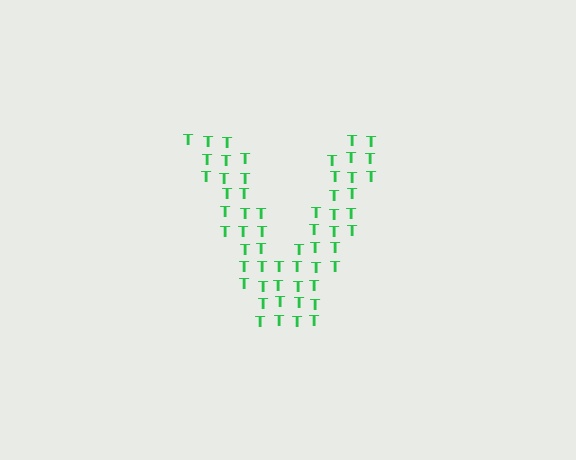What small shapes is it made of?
It is made of small letter T's.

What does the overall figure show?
The overall figure shows the letter V.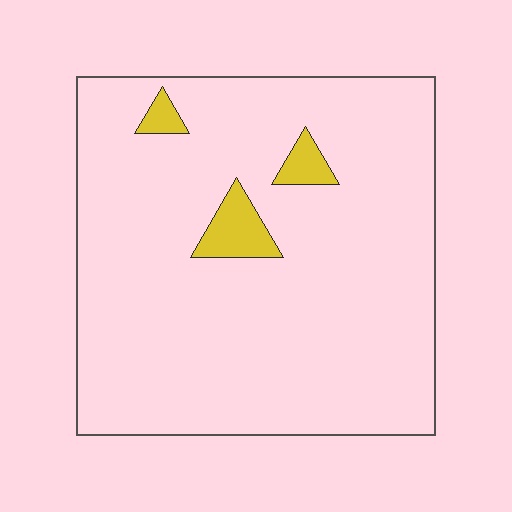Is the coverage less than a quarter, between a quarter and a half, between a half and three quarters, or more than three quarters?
Less than a quarter.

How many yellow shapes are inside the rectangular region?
3.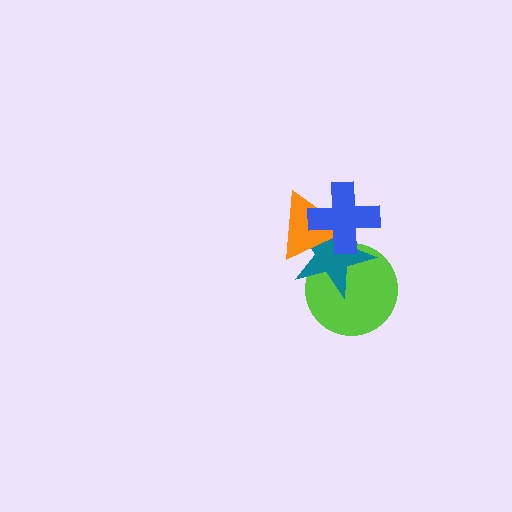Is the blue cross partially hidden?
No, no other shape covers it.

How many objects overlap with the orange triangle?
3 objects overlap with the orange triangle.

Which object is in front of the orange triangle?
The blue cross is in front of the orange triangle.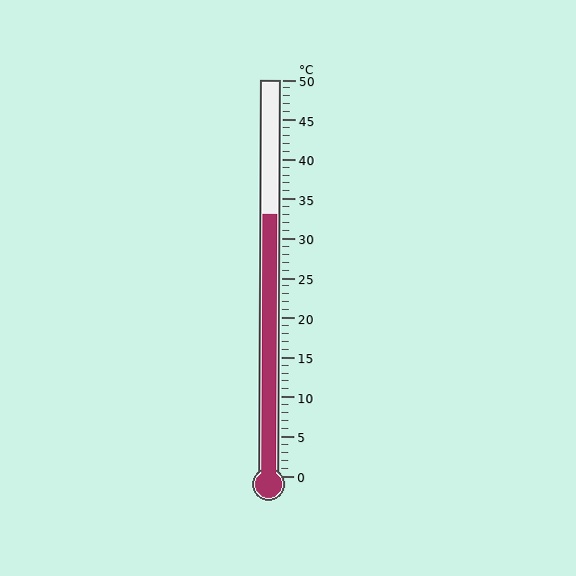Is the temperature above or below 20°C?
The temperature is above 20°C.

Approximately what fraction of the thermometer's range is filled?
The thermometer is filled to approximately 65% of its range.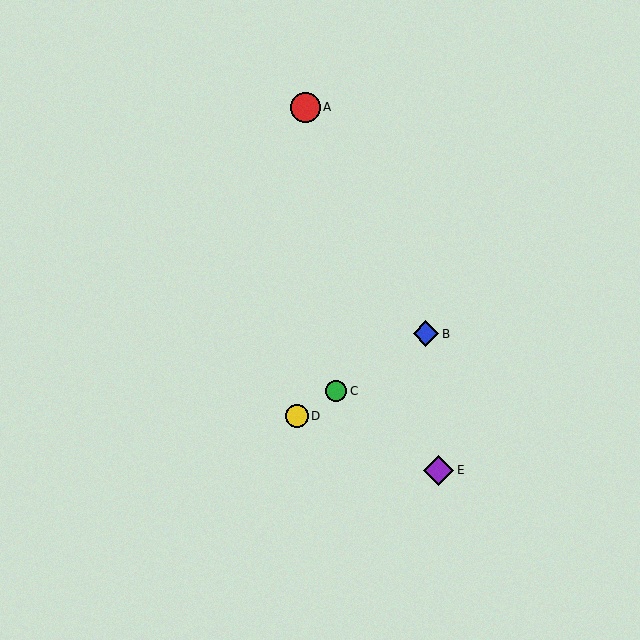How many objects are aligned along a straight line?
3 objects (B, C, D) are aligned along a straight line.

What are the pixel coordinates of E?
Object E is at (439, 470).